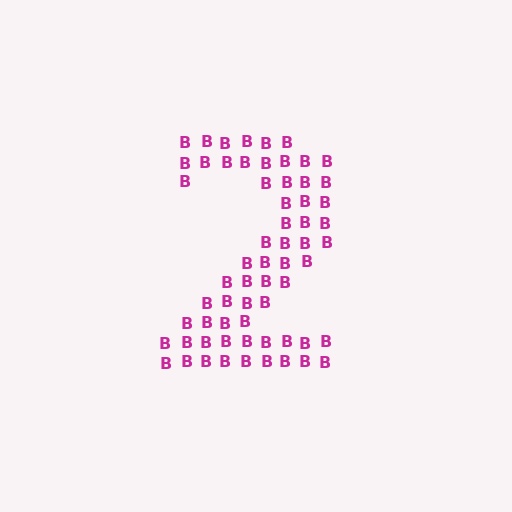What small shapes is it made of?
It is made of small letter B's.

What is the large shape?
The large shape is the digit 2.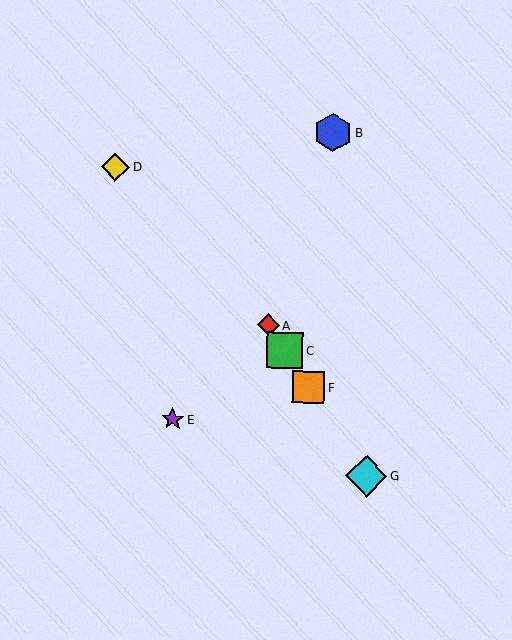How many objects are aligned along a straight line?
4 objects (A, C, F, G) are aligned along a straight line.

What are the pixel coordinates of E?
Object E is at (173, 419).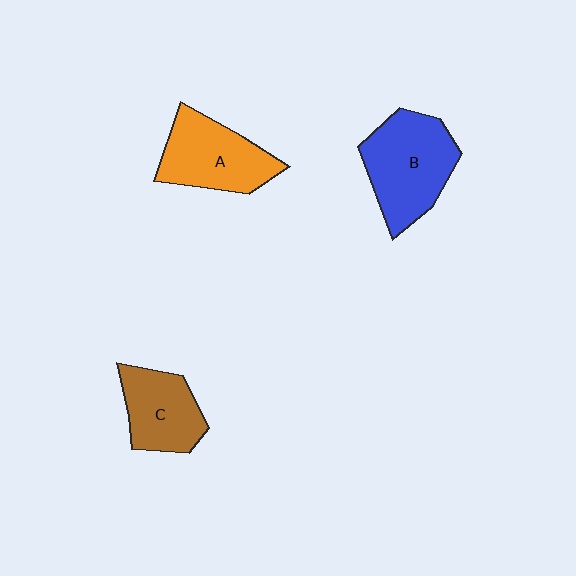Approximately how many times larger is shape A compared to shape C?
Approximately 1.2 times.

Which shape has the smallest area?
Shape C (brown).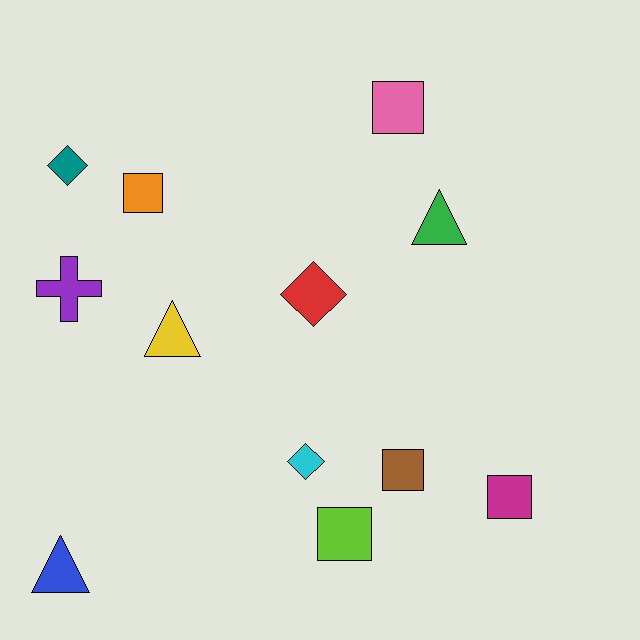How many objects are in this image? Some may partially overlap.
There are 12 objects.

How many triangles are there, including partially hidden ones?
There are 3 triangles.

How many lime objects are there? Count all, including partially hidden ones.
There is 1 lime object.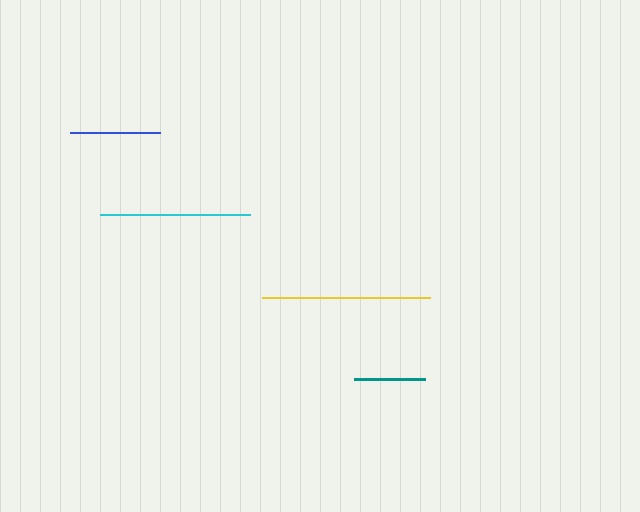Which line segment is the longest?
The yellow line is the longest at approximately 168 pixels.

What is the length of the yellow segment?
The yellow segment is approximately 168 pixels long.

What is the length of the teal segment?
The teal segment is approximately 71 pixels long.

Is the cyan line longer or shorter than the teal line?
The cyan line is longer than the teal line.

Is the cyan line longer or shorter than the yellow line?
The yellow line is longer than the cyan line.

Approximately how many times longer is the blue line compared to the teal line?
The blue line is approximately 1.3 times the length of the teal line.